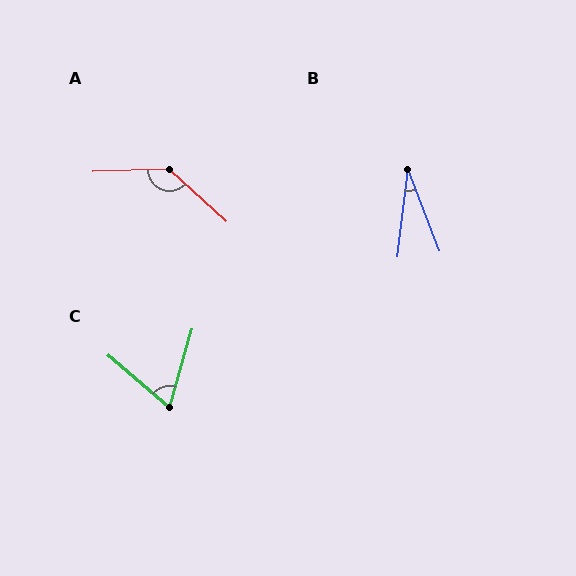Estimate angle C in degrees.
Approximately 66 degrees.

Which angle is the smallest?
B, at approximately 28 degrees.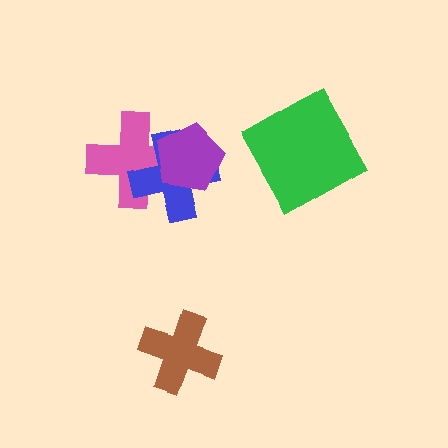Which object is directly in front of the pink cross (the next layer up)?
The blue cross is directly in front of the pink cross.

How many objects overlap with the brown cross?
0 objects overlap with the brown cross.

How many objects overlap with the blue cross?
2 objects overlap with the blue cross.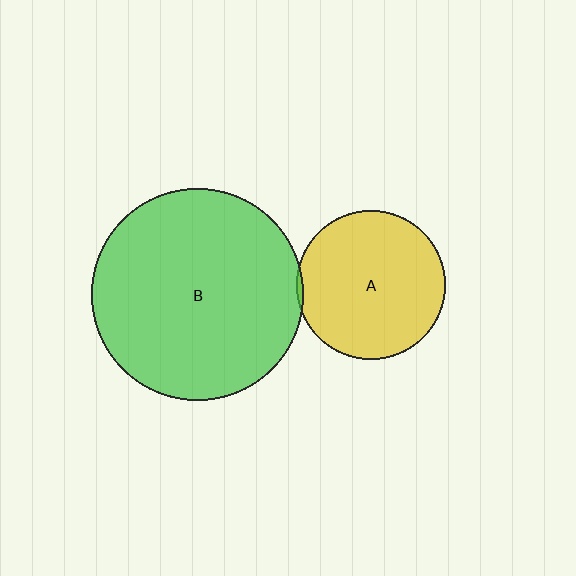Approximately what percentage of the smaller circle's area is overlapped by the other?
Approximately 5%.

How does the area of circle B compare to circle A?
Approximately 2.0 times.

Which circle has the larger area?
Circle B (green).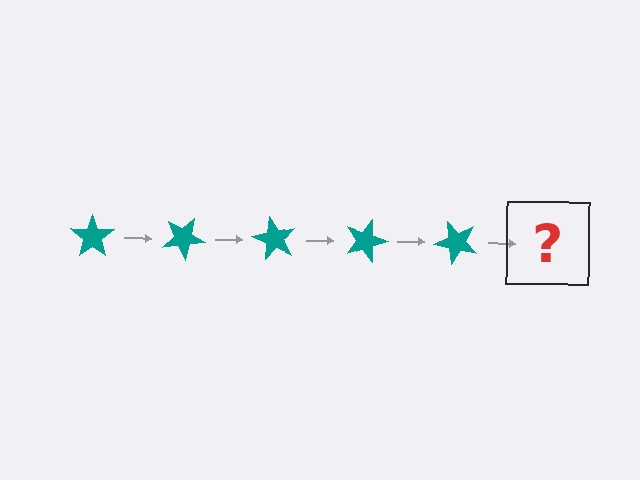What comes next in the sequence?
The next element should be a teal star rotated 150 degrees.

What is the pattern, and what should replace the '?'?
The pattern is that the star rotates 30 degrees each step. The '?' should be a teal star rotated 150 degrees.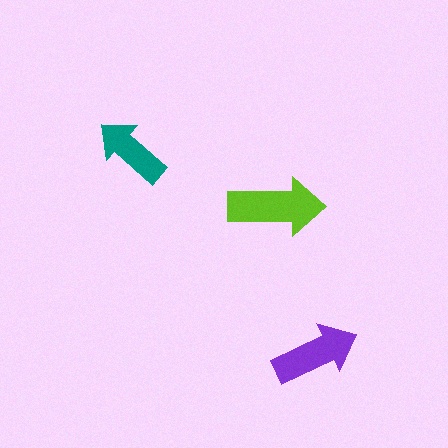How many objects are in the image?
There are 3 objects in the image.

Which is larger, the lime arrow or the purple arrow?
The lime one.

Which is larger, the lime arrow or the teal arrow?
The lime one.